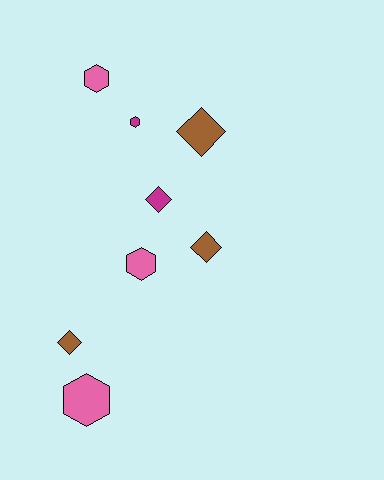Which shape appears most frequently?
Hexagon, with 4 objects.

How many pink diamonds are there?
There are no pink diamonds.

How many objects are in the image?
There are 8 objects.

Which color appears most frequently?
Pink, with 3 objects.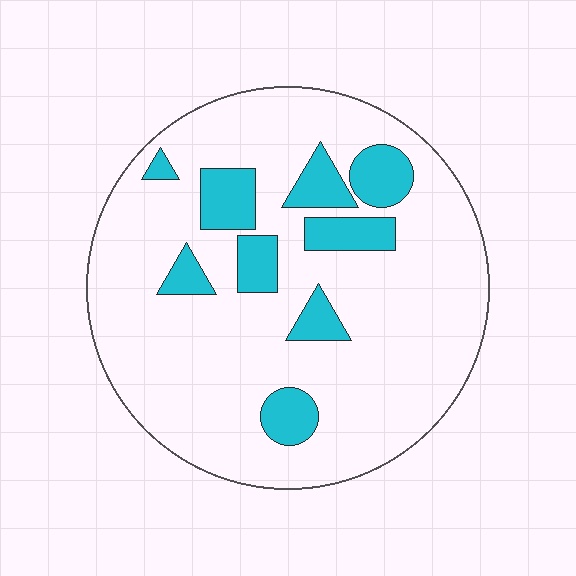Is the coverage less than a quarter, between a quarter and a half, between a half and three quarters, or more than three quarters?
Less than a quarter.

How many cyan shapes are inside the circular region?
9.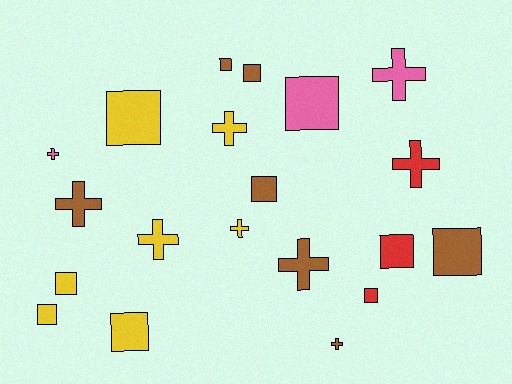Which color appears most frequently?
Brown, with 7 objects.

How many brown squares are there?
There are 4 brown squares.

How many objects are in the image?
There are 20 objects.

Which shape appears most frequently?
Square, with 11 objects.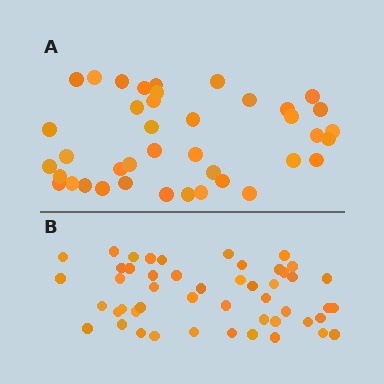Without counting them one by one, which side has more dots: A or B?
Region B (the bottom region) has more dots.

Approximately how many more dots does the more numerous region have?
Region B has roughly 8 or so more dots than region A.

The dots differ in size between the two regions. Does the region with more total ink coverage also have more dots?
No. Region A has more total ink coverage because its dots are larger, but region B actually contains more individual dots. Total area can be misleading — the number of items is what matters here.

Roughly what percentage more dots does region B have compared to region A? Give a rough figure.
About 20% more.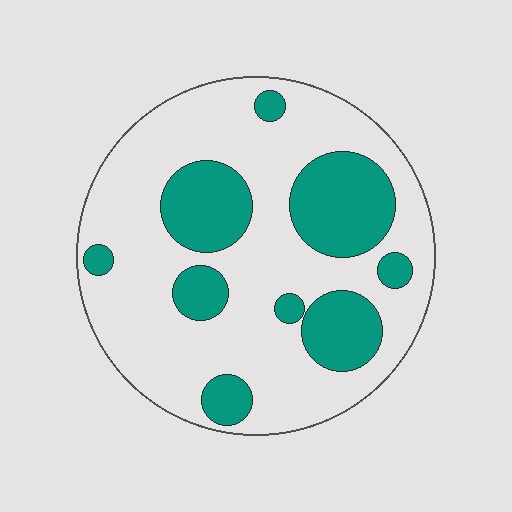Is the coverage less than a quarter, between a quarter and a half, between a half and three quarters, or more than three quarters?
Between a quarter and a half.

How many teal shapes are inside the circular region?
9.